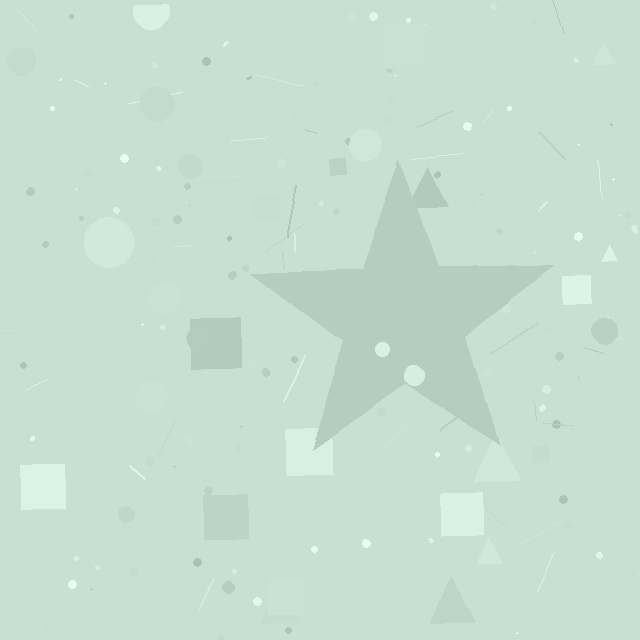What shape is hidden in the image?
A star is hidden in the image.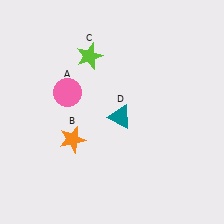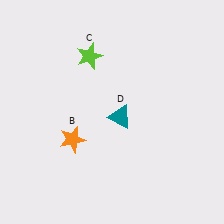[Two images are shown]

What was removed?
The pink circle (A) was removed in Image 2.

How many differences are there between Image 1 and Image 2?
There is 1 difference between the two images.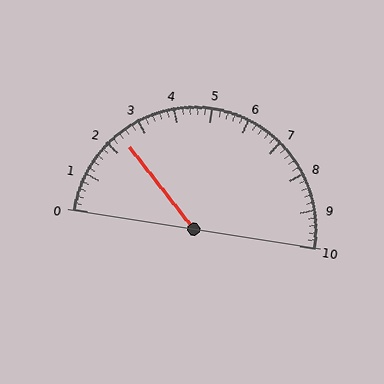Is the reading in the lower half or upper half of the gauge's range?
The reading is in the lower half of the range (0 to 10).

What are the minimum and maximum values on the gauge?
The gauge ranges from 0 to 10.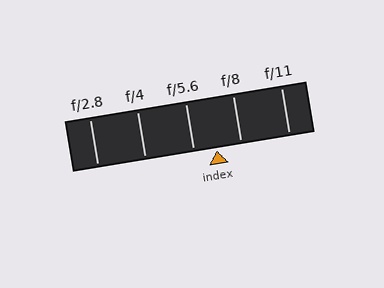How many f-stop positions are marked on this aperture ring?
There are 5 f-stop positions marked.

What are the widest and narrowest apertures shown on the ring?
The widest aperture shown is f/2.8 and the narrowest is f/11.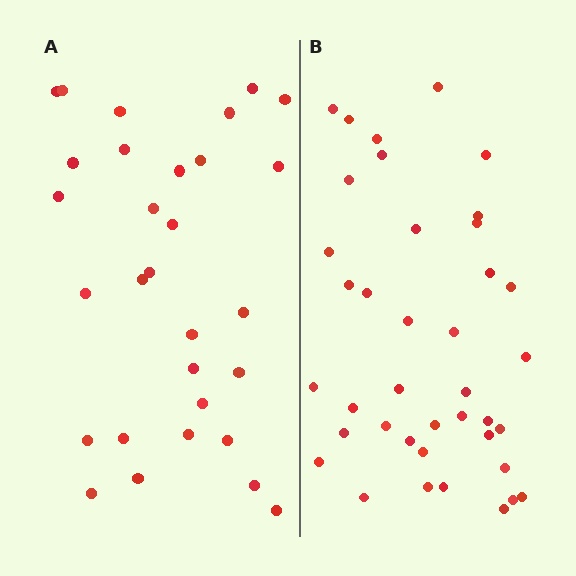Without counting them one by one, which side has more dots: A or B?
Region B (the right region) has more dots.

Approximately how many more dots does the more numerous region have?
Region B has roughly 8 or so more dots than region A.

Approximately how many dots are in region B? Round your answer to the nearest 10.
About 40 dots. (The exact count is 39, which rounds to 40.)